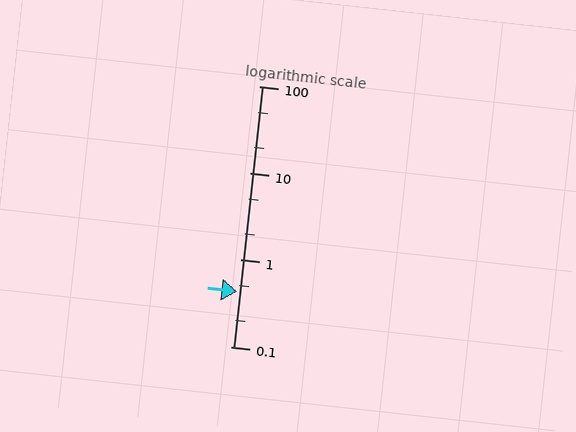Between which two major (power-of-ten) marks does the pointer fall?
The pointer is between 0.1 and 1.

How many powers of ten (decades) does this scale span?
The scale spans 3 decades, from 0.1 to 100.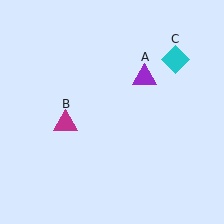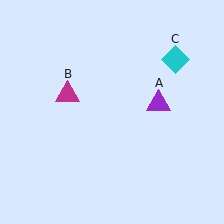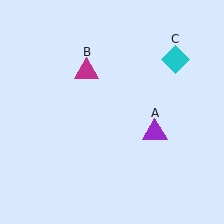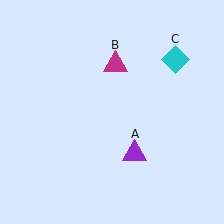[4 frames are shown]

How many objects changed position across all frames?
2 objects changed position: purple triangle (object A), magenta triangle (object B).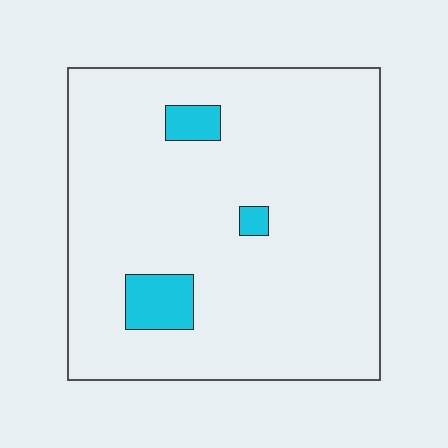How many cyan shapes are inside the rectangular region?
3.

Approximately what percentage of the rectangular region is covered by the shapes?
Approximately 5%.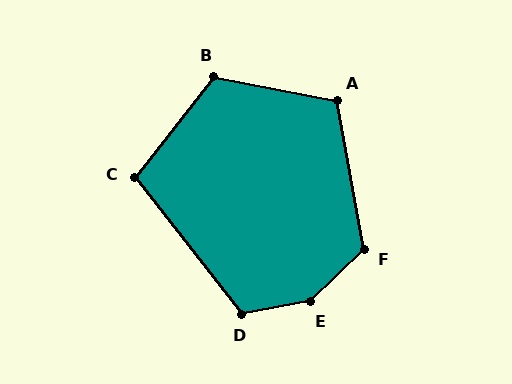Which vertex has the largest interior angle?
E, at approximately 146 degrees.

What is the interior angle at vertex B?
Approximately 118 degrees (obtuse).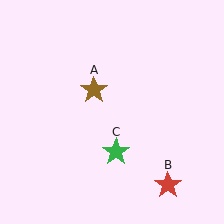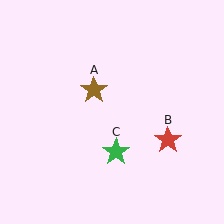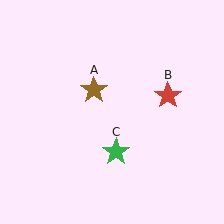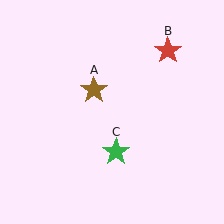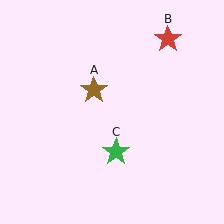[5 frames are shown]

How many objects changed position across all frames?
1 object changed position: red star (object B).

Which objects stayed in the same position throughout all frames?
Brown star (object A) and green star (object C) remained stationary.